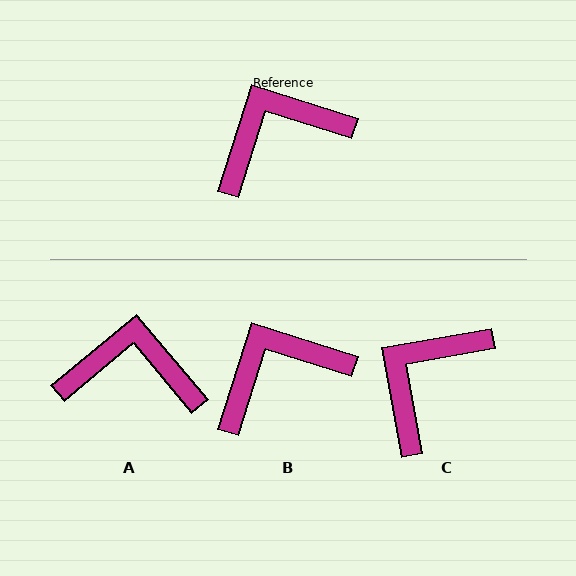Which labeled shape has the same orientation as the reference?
B.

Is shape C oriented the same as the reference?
No, it is off by about 27 degrees.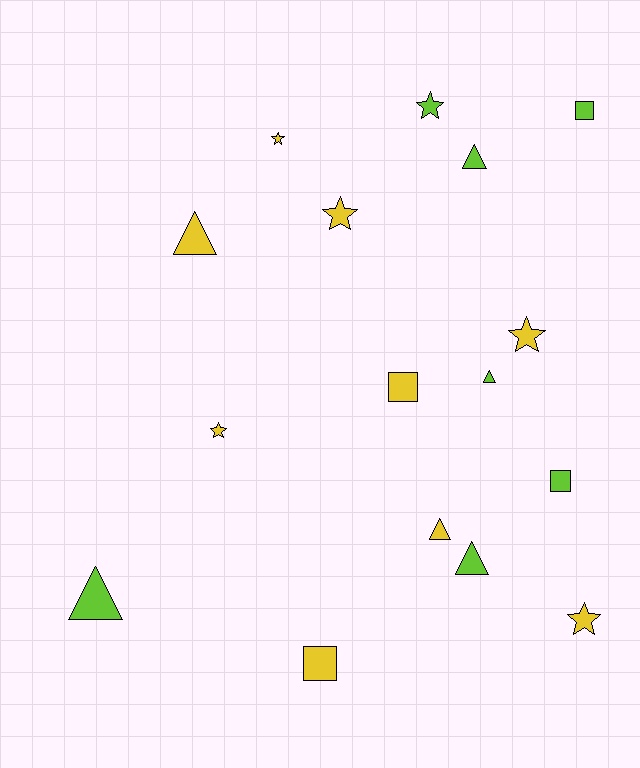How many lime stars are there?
There is 1 lime star.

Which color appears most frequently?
Yellow, with 9 objects.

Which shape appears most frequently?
Star, with 6 objects.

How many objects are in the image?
There are 16 objects.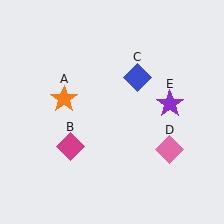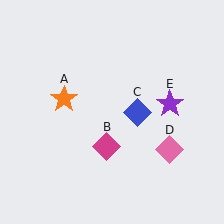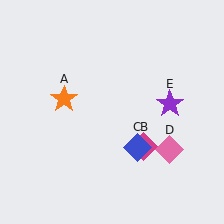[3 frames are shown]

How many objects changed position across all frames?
2 objects changed position: magenta diamond (object B), blue diamond (object C).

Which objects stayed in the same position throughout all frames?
Orange star (object A) and pink diamond (object D) and purple star (object E) remained stationary.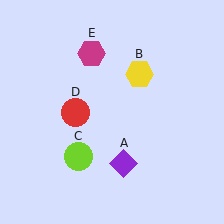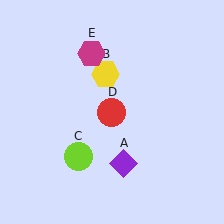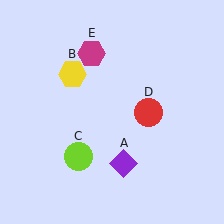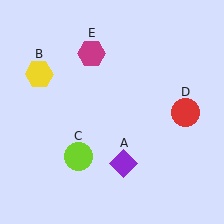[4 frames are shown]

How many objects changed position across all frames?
2 objects changed position: yellow hexagon (object B), red circle (object D).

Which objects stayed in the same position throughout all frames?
Purple diamond (object A) and lime circle (object C) and magenta hexagon (object E) remained stationary.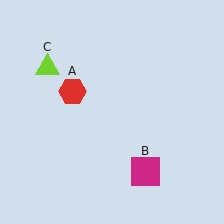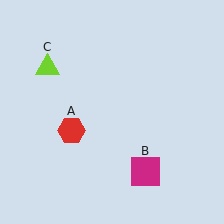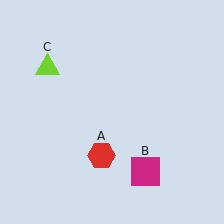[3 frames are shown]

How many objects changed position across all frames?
1 object changed position: red hexagon (object A).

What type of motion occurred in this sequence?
The red hexagon (object A) rotated counterclockwise around the center of the scene.